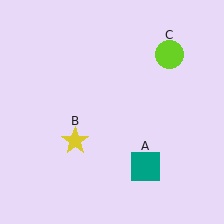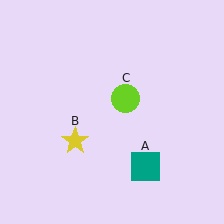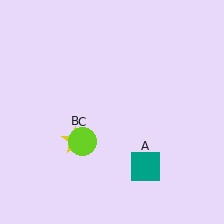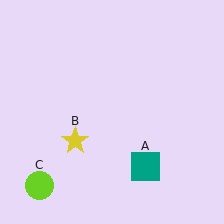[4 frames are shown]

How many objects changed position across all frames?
1 object changed position: lime circle (object C).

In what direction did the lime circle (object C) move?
The lime circle (object C) moved down and to the left.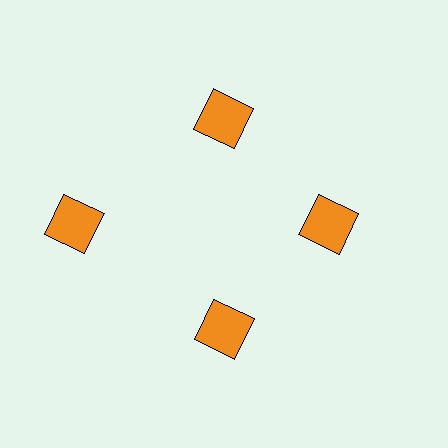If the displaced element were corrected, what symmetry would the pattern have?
It would have 4-fold rotational symmetry — the pattern would map onto itself every 90 degrees.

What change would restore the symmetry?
The symmetry would be restored by moving it inward, back onto the ring so that all 4 squares sit at equal angles and equal distance from the center.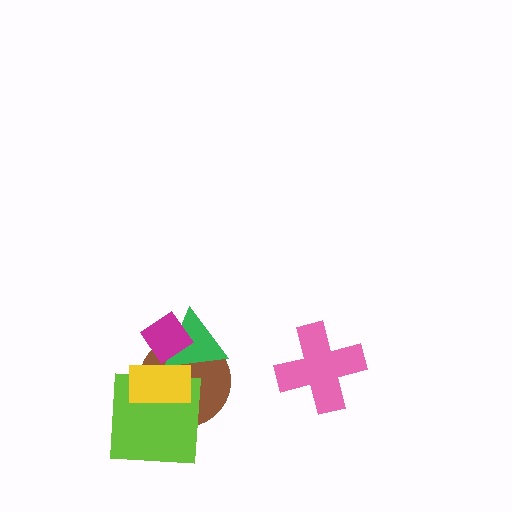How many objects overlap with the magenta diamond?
3 objects overlap with the magenta diamond.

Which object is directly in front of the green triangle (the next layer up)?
The yellow rectangle is directly in front of the green triangle.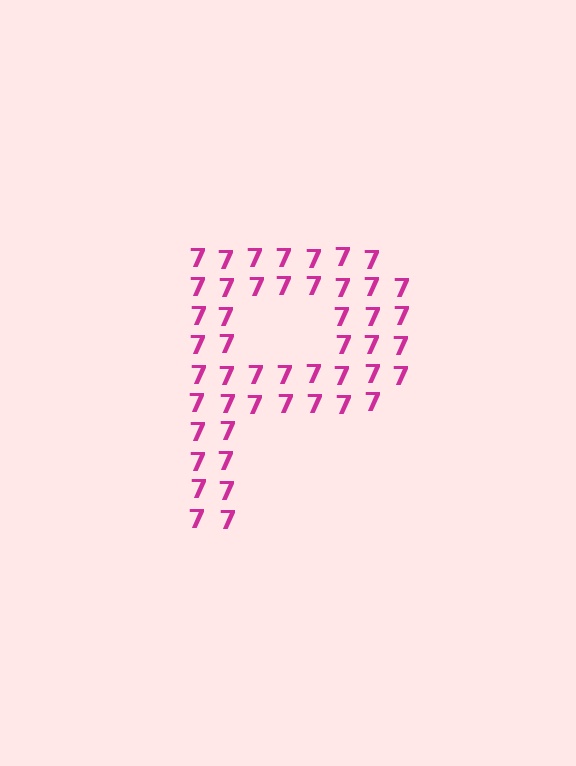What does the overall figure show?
The overall figure shows the letter P.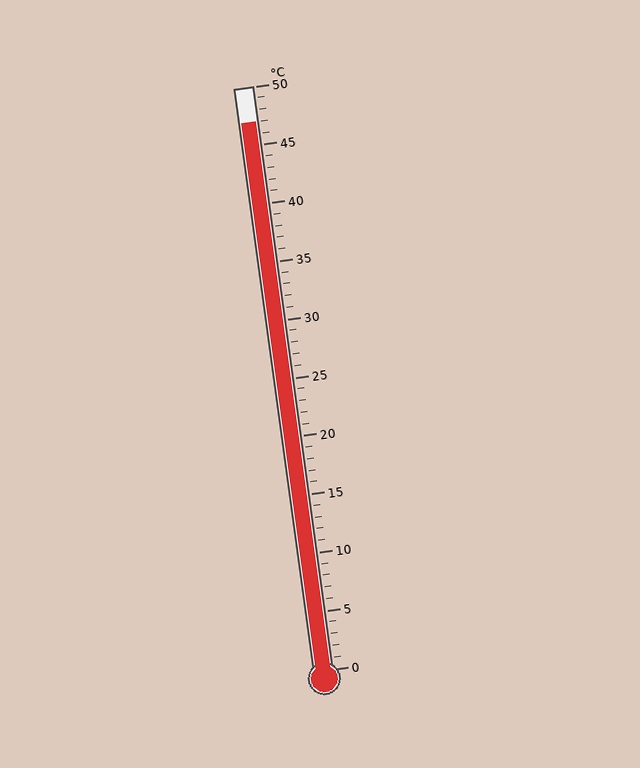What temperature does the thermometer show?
The thermometer shows approximately 47°C.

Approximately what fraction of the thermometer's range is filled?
The thermometer is filled to approximately 95% of its range.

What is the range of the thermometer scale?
The thermometer scale ranges from 0°C to 50°C.